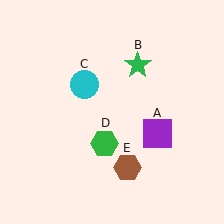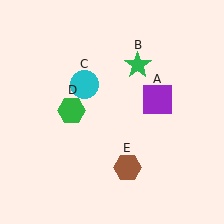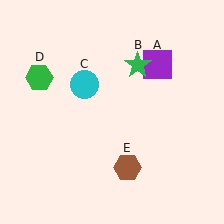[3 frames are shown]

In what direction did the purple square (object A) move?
The purple square (object A) moved up.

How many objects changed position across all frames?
2 objects changed position: purple square (object A), green hexagon (object D).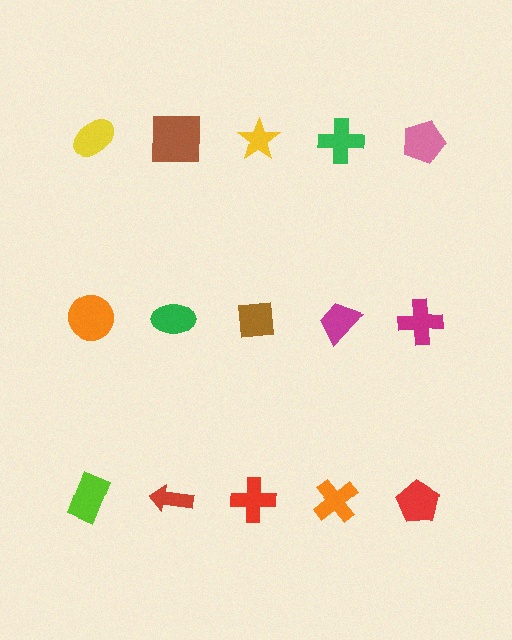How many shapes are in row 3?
5 shapes.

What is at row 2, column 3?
A brown square.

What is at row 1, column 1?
A yellow ellipse.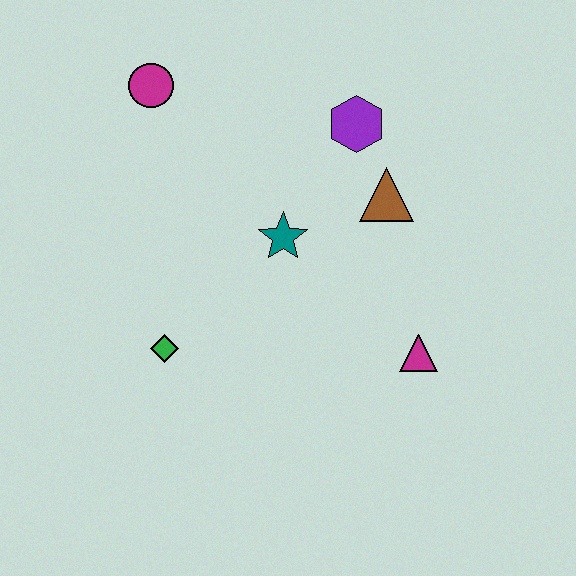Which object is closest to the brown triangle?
The purple hexagon is closest to the brown triangle.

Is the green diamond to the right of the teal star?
No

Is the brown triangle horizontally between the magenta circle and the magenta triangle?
Yes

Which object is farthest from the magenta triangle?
The magenta circle is farthest from the magenta triangle.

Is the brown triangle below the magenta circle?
Yes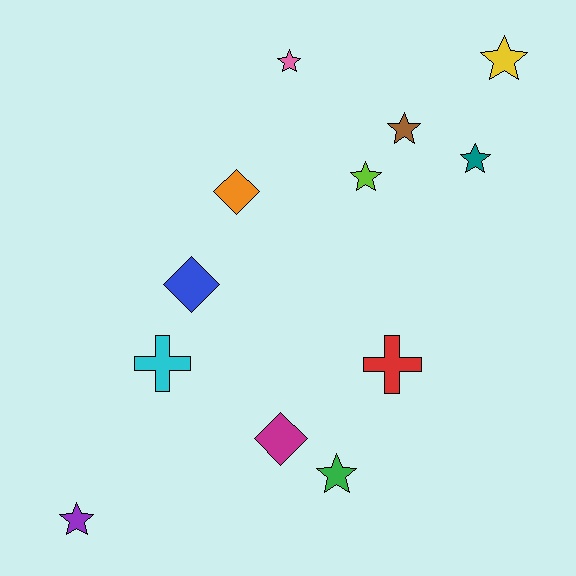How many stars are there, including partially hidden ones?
There are 7 stars.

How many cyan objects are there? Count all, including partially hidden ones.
There is 1 cyan object.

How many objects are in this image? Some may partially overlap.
There are 12 objects.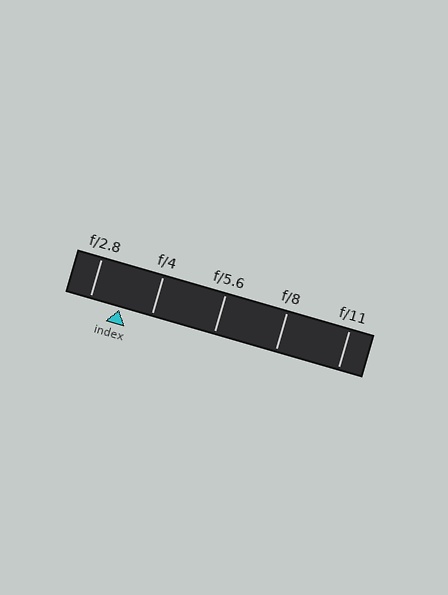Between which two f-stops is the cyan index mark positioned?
The index mark is between f/2.8 and f/4.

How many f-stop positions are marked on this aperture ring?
There are 5 f-stop positions marked.